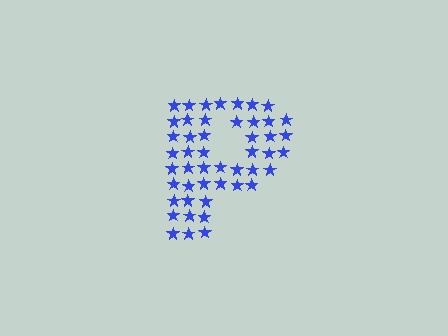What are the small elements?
The small elements are stars.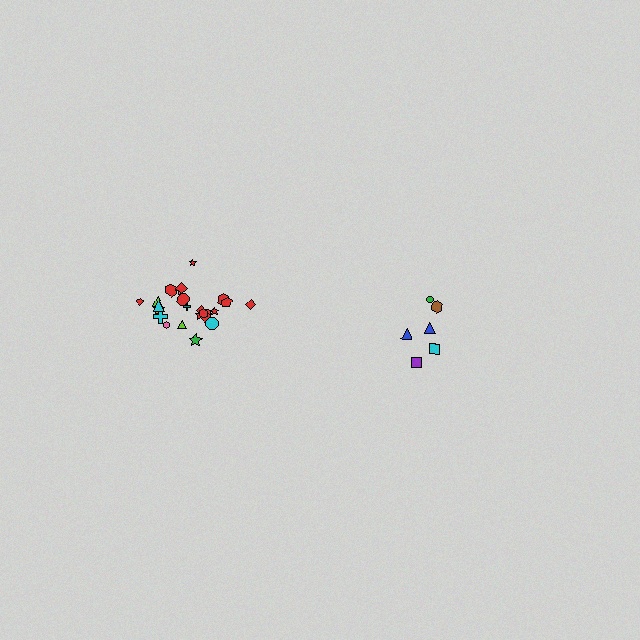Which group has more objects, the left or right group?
The left group.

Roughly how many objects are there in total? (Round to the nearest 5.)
Roughly 30 objects in total.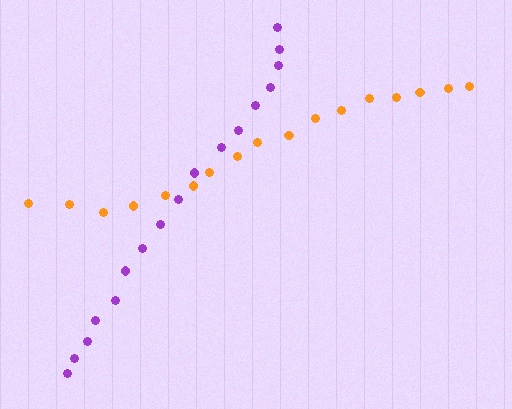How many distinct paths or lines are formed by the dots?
There are 2 distinct paths.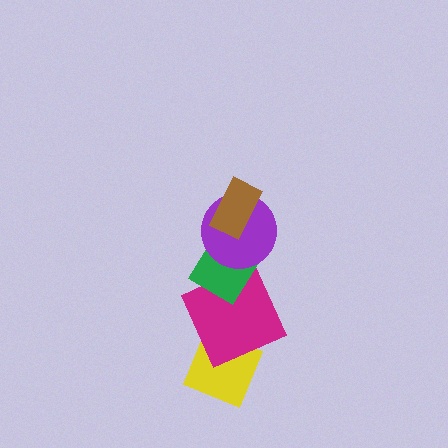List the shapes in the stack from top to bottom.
From top to bottom: the brown rectangle, the purple circle, the green diamond, the magenta square, the yellow diamond.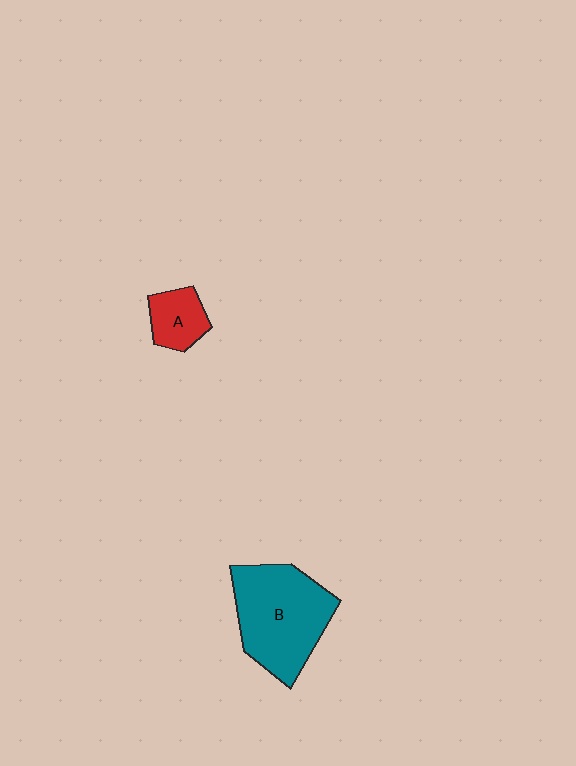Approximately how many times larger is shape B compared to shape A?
Approximately 2.9 times.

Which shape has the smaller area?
Shape A (red).